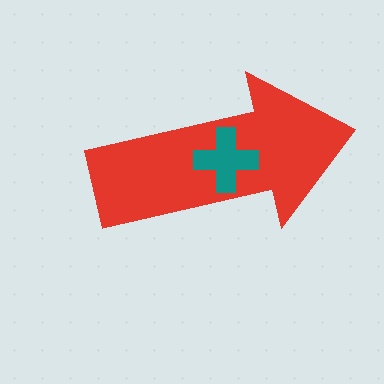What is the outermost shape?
The red arrow.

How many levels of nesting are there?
2.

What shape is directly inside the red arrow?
The teal cross.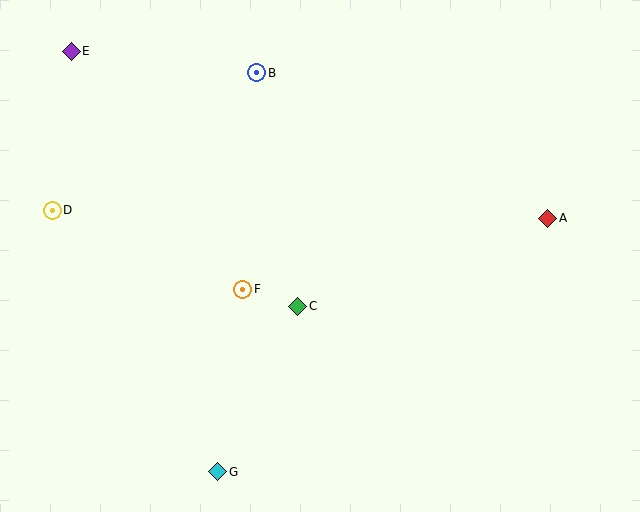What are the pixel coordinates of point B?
Point B is at (257, 73).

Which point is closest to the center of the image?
Point C at (298, 306) is closest to the center.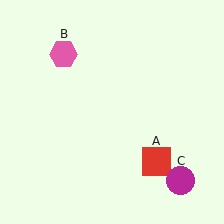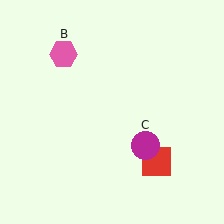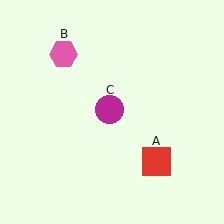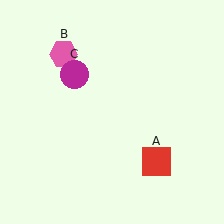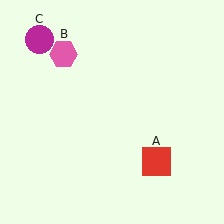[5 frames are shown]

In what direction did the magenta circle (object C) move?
The magenta circle (object C) moved up and to the left.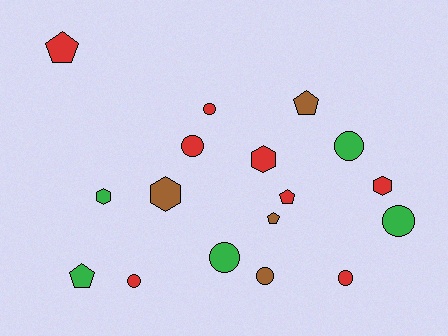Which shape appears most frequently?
Circle, with 8 objects.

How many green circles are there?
There are 3 green circles.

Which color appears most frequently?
Red, with 8 objects.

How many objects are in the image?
There are 17 objects.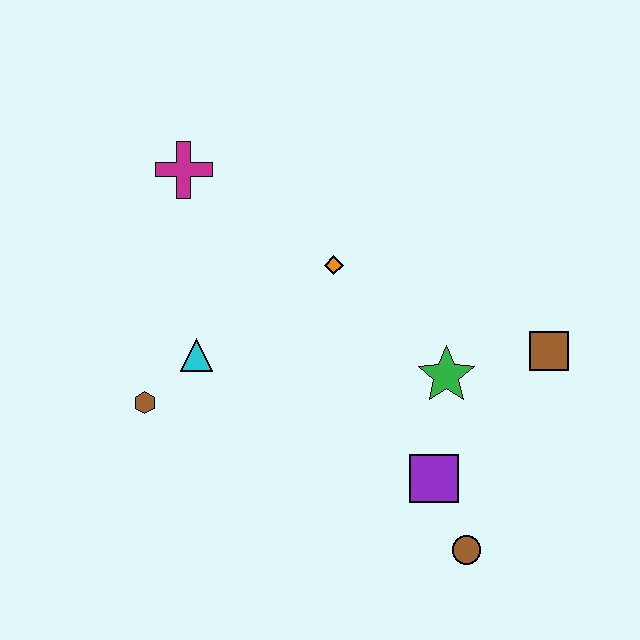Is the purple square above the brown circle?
Yes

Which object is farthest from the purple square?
The magenta cross is farthest from the purple square.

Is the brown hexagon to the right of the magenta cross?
No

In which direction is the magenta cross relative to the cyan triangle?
The magenta cross is above the cyan triangle.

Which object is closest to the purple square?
The brown circle is closest to the purple square.